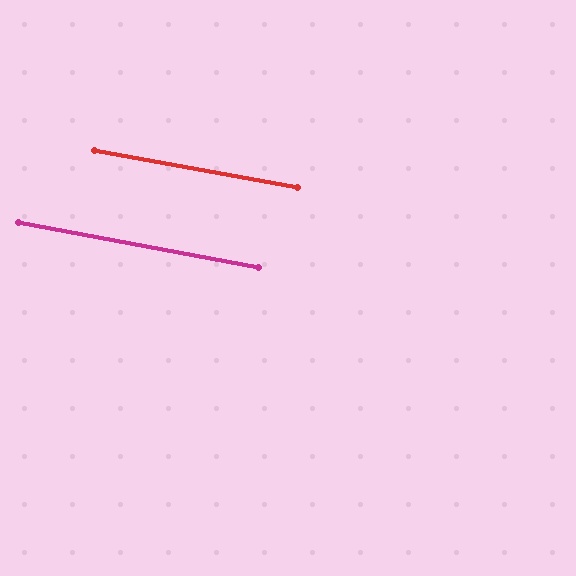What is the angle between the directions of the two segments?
Approximately 0 degrees.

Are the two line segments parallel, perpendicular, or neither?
Parallel — their directions differ by only 0.3°.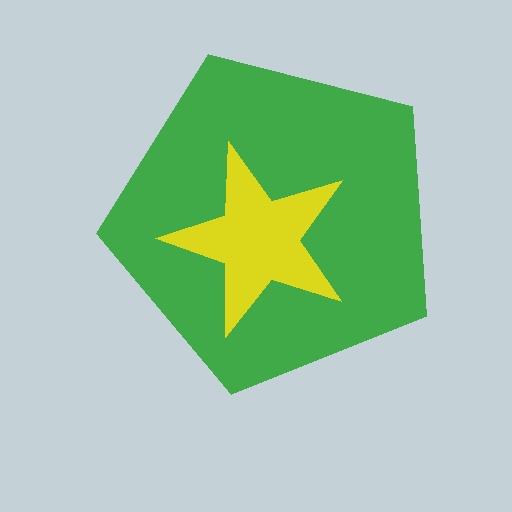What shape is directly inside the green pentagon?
The yellow star.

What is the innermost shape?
The yellow star.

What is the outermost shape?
The green pentagon.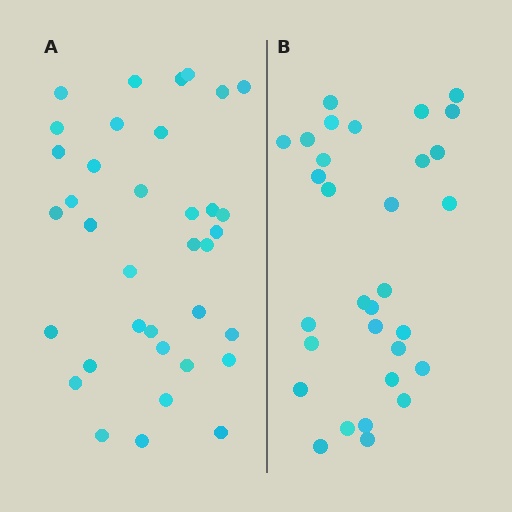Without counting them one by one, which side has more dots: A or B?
Region A (the left region) has more dots.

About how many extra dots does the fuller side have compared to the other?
Region A has about 5 more dots than region B.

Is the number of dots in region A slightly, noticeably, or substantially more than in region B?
Region A has only slightly more — the two regions are fairly close. The ratio is roughly 1.2 to 1.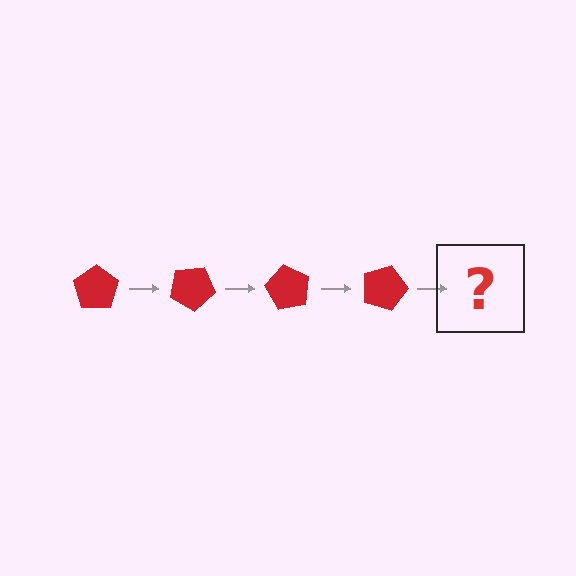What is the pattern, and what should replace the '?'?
The pattern is that the pentagon rotates 30 degrees each step. The '?' should be a red pentagon rotated 120 degrees.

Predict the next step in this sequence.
The next step is a red pentagon rotated 120 degrees.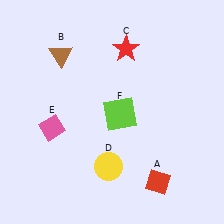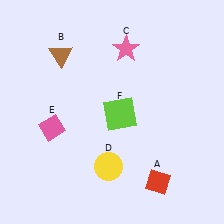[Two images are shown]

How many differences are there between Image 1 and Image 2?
There is 1 difference between the two images.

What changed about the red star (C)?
In Image 1, C is red. In Image 2, it changed to pink.